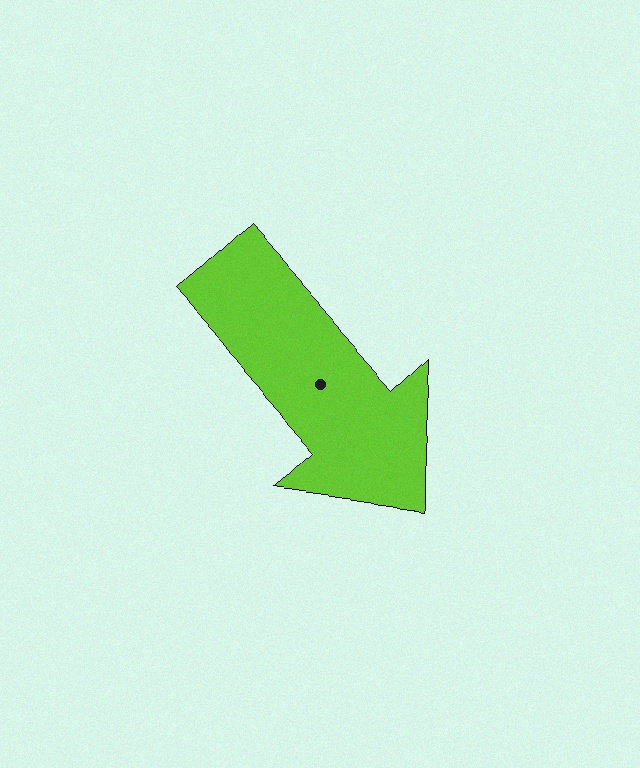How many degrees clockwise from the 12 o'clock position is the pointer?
Approximately 138 degrees.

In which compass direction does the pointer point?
Southeast.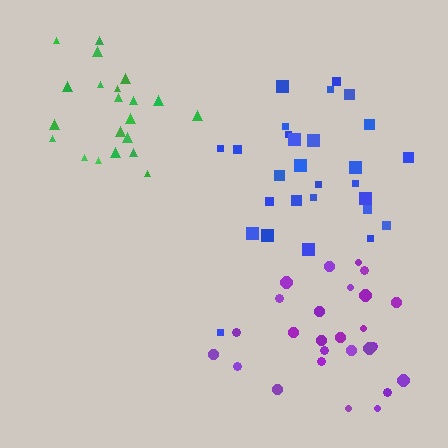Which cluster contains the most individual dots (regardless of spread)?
Blue (28).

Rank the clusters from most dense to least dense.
purple, green, blue.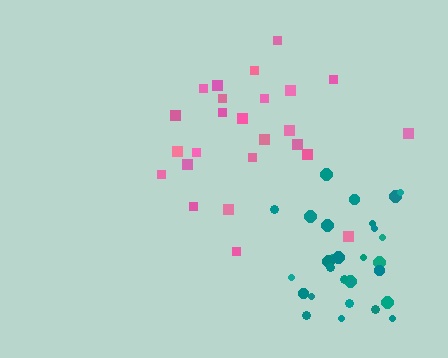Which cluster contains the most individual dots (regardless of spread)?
Teal (30).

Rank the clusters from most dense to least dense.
teal, pink.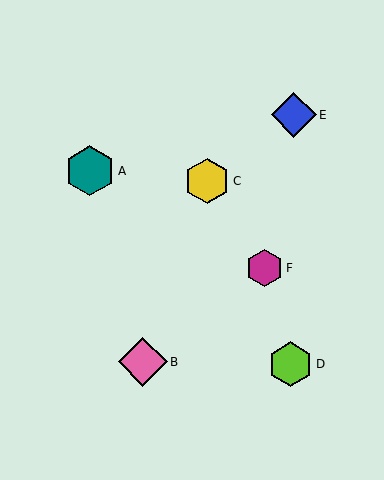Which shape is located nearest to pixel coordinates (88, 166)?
The teal hexagon (labeled A) at (90, 171) is nearest to that location.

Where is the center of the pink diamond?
The center of the pink diamond is at (143, 362).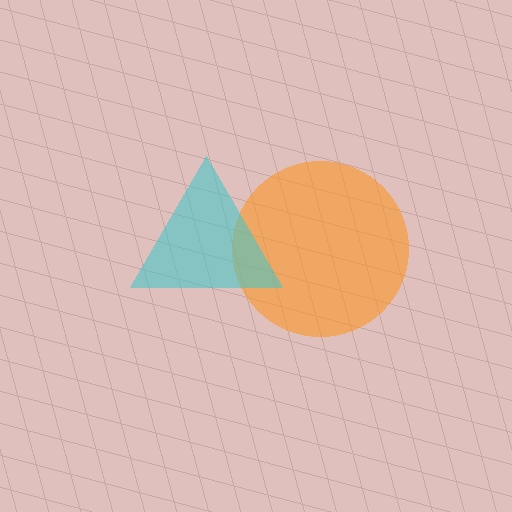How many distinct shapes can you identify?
There are 2 distinct shapes: an orange circle, a cyan triangle.